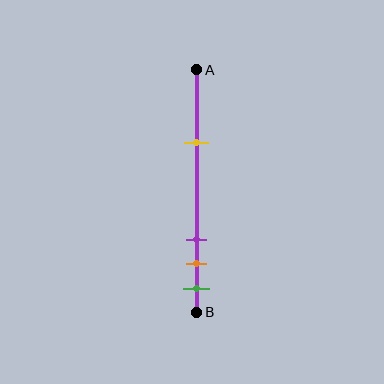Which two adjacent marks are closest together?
The orange and green marks are the closest adjacent pair.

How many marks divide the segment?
There are 4 marks dividing the segment.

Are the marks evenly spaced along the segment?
No, the marks are not evenly spaced.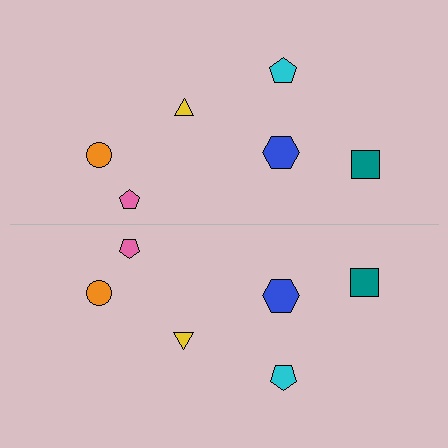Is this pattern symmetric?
Yes, this pattern has bilateral (reflection) symmetry.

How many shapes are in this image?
There are 12 shapes in this image.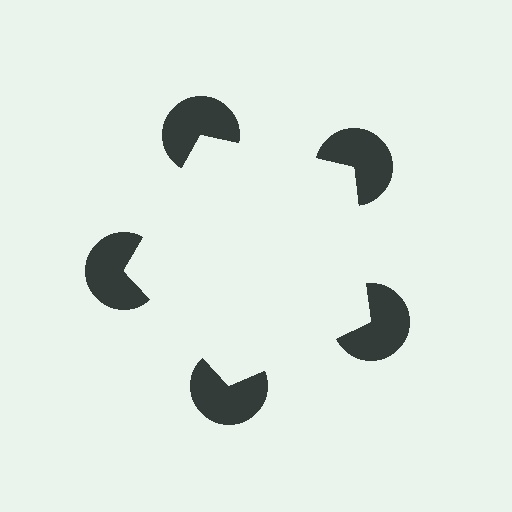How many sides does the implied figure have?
5 sides.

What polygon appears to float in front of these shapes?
An illusory pentagon — its edges are inferred from the aligned wedge cuts in the pac-man discs, not physically drawn.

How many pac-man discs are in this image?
There are 5 — one at each vertex of the illusory pentagon.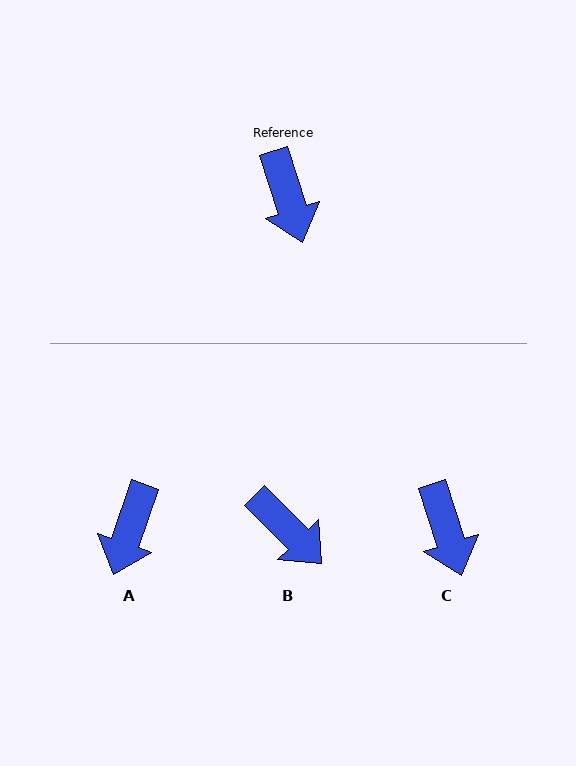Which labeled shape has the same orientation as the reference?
C.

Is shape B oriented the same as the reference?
No, it is off by about 28 degrees.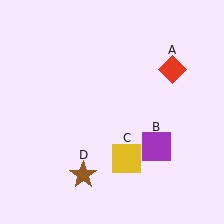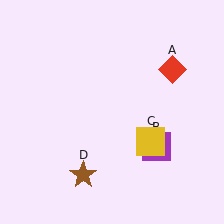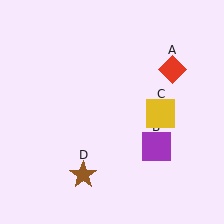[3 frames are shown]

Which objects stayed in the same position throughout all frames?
Red diamond (object A) and purple square (object B) and brown star (object D) remained stationary.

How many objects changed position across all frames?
1 object changed position: yellow square (object C).